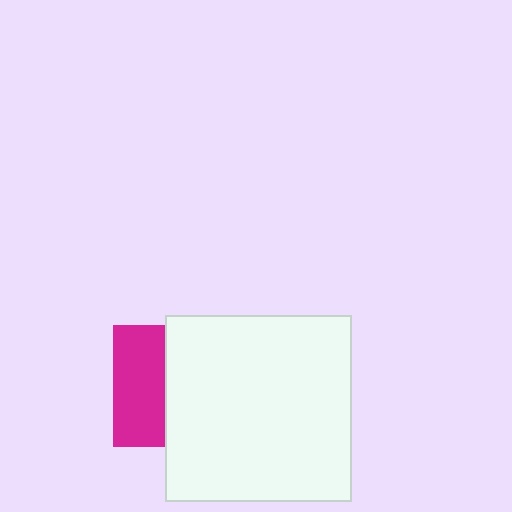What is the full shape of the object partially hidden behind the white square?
The partially hidden object is a magenta square.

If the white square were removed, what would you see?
You would see the complete magenta square.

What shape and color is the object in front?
The object in front is a white square.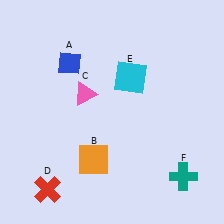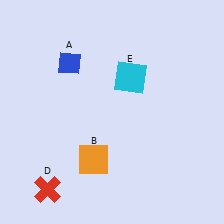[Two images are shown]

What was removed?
The pink triangle (C), the teal cross (F) were removed in Image 2.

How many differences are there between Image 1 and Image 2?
There are 2 differences between the two images.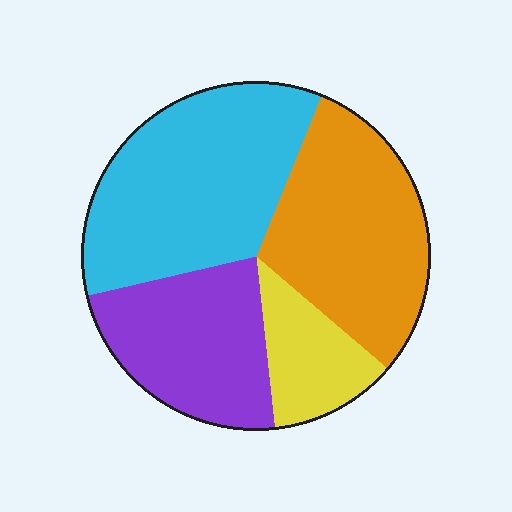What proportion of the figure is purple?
Purple takes up about one quarter (1/4) of the figure.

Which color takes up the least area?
Yellow, at roughly 10%.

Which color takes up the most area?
Cyan, at roughly 35%.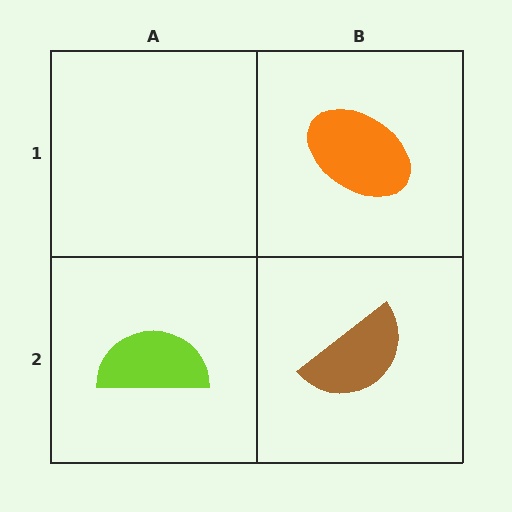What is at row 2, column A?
A lime semicircle.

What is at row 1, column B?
An orange ellipse.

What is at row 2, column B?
A brown semicircle.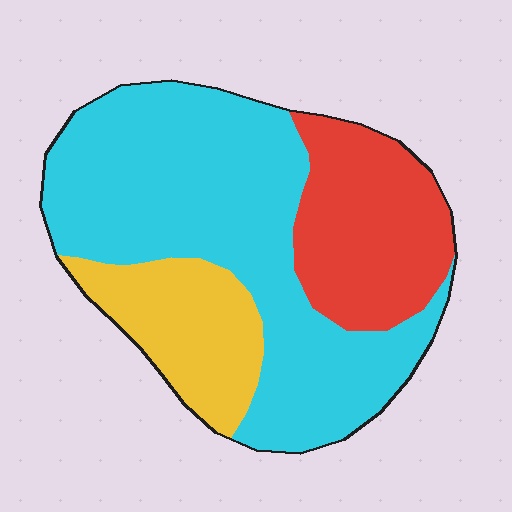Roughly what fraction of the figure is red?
Red takes up about one quarter (1/4) of the figure.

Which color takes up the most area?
Cyan, at roughly 60%.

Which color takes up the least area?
Yellow, at roughly 20%.